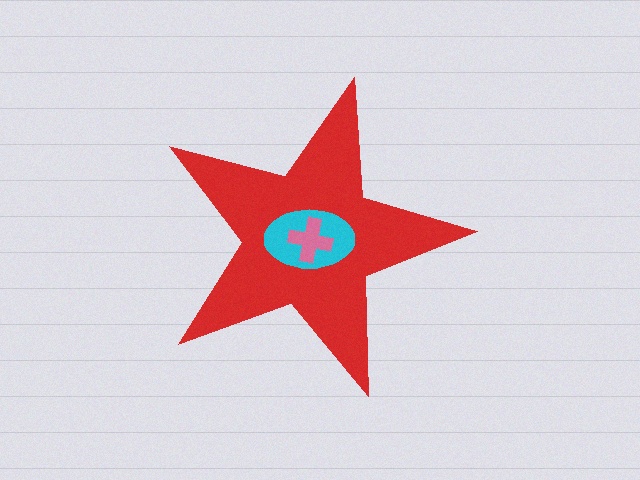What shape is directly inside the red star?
The cyan ellipse.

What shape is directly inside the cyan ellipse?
The pink cross.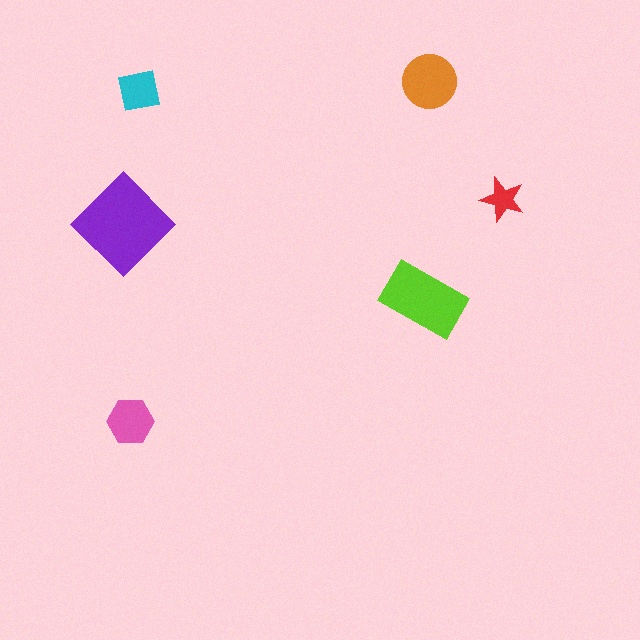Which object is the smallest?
The red star.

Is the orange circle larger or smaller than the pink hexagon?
Larger.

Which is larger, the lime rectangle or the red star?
The lime rectangle.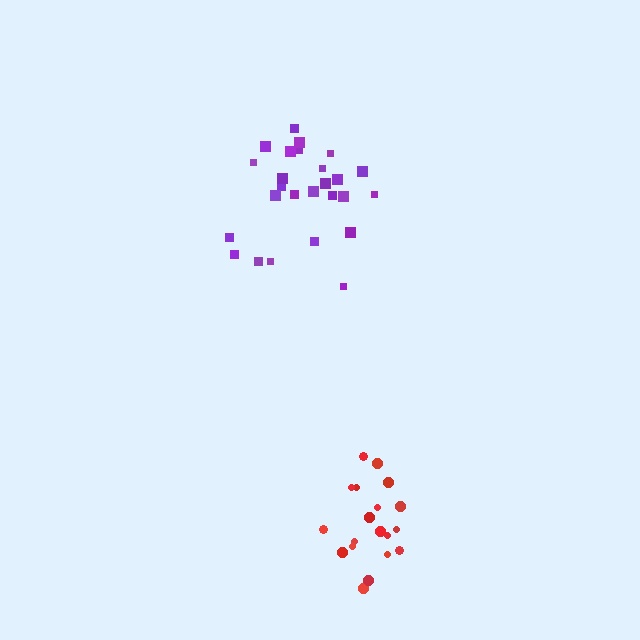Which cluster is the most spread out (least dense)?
Purple.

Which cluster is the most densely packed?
Red.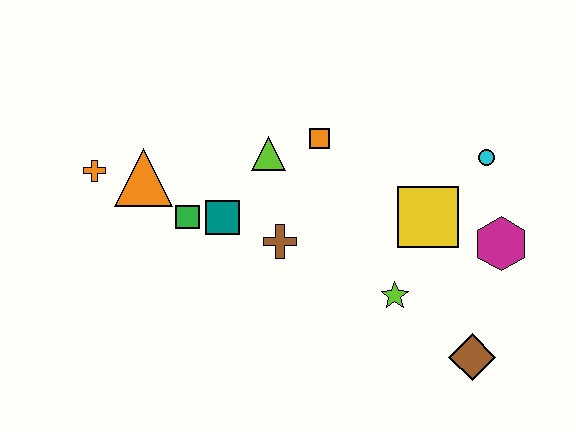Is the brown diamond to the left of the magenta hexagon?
Yes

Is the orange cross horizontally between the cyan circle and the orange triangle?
No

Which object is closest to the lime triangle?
The orange square is closest to the lime triangle.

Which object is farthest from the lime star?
The orange cross is farthest from the lime star.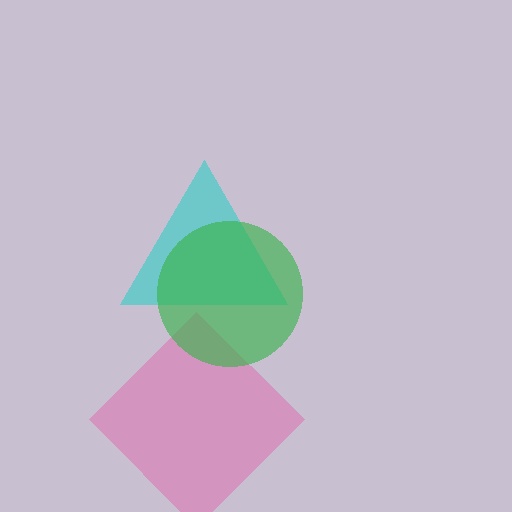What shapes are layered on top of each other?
The layered shapes are: a cyan triangle, a pink diamond, a green circle.